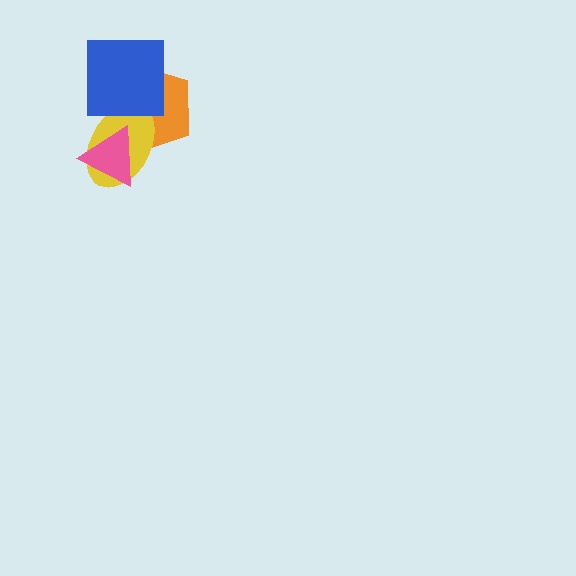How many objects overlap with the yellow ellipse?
3 objects overlap with the yellow ellipse.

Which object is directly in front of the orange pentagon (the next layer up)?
The yellow ellipse is directly in front of the orange pentagon.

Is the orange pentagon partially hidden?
Yes, it is partially covered by another shape.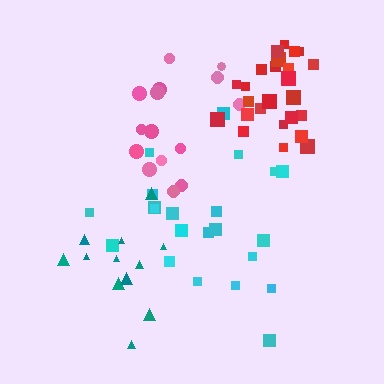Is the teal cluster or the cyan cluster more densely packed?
Teal.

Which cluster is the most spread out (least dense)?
Cyan.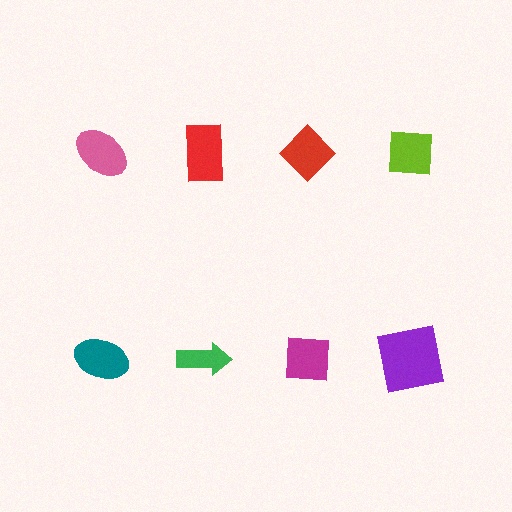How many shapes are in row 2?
4 shapes.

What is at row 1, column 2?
A red rectangle.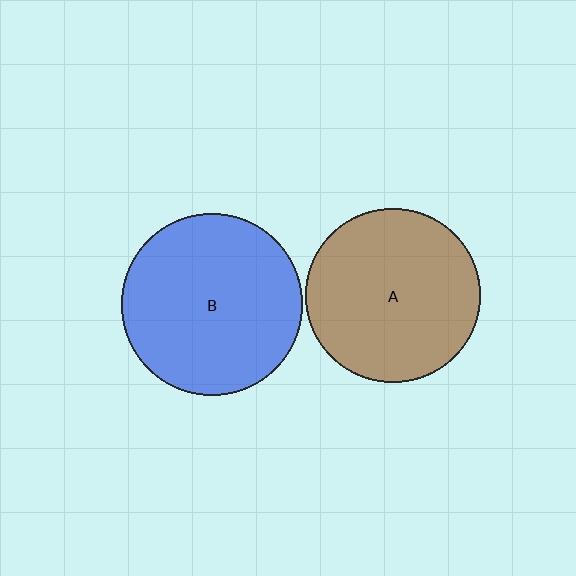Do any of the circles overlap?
No, none of the circles overlap.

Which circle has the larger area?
Circle B (blue).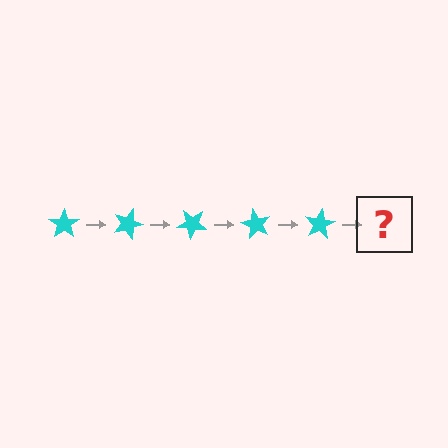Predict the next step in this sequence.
The next step is a cyan star rotated 100 degrees.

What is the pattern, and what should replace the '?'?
The pattern is that the star rotates 20 degrees each step. The '?' should be a cyan star rotated 100 degrees.